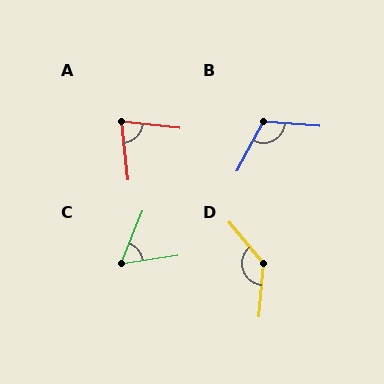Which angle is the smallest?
C, at approximately 59 degrees.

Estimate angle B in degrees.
Approximately 113 degrees.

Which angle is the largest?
D, at approximately 135 degrees.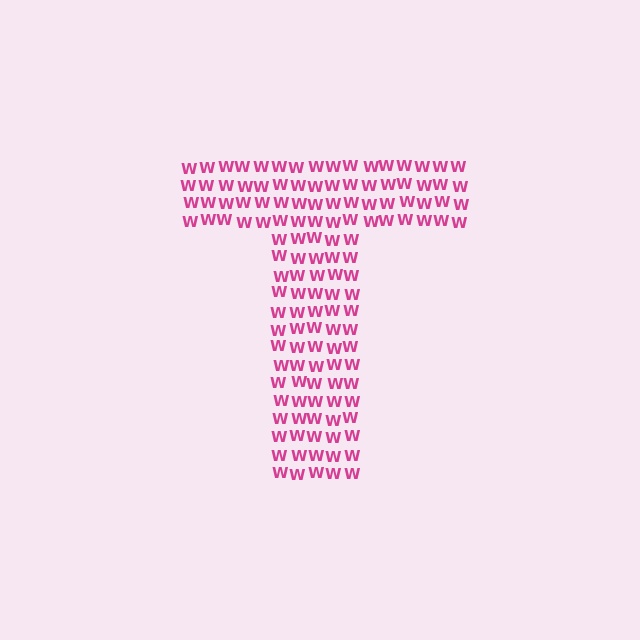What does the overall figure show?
The overall figure shows the letter T.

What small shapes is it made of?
It is made of small letter W's.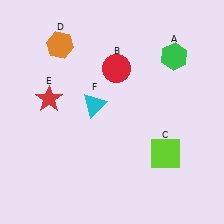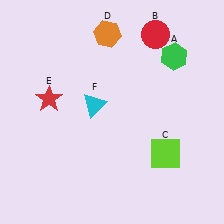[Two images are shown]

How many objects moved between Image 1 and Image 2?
2 objects moved between the two images.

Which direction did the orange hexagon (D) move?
The orange hexagon (D) moved right.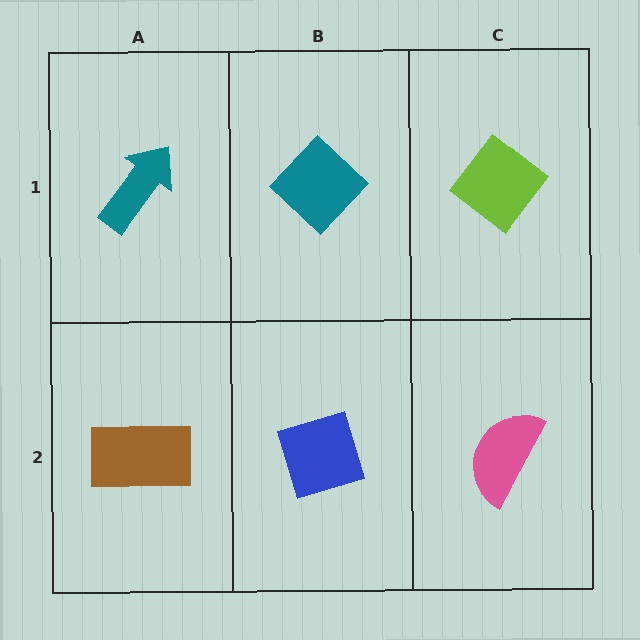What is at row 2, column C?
A pink semicircle.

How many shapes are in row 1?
3 shapes.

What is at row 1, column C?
A lime diamond.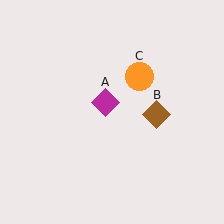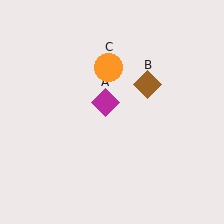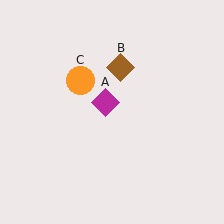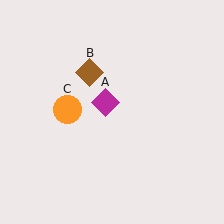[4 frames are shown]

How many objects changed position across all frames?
2 objects changed position: brown diamond (object B), orange circle (object C).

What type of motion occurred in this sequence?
The brown diamond (object B), orange circle (object C) rotated counterclockwise around the center of the scene.